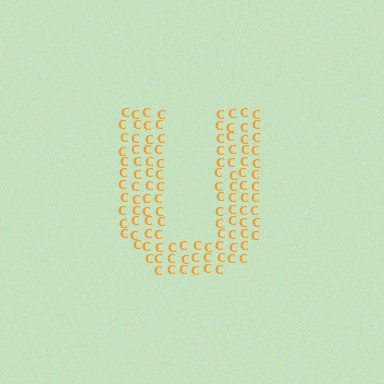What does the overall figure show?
The overall figure shows the letter U.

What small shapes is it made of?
It is made of small letter C's.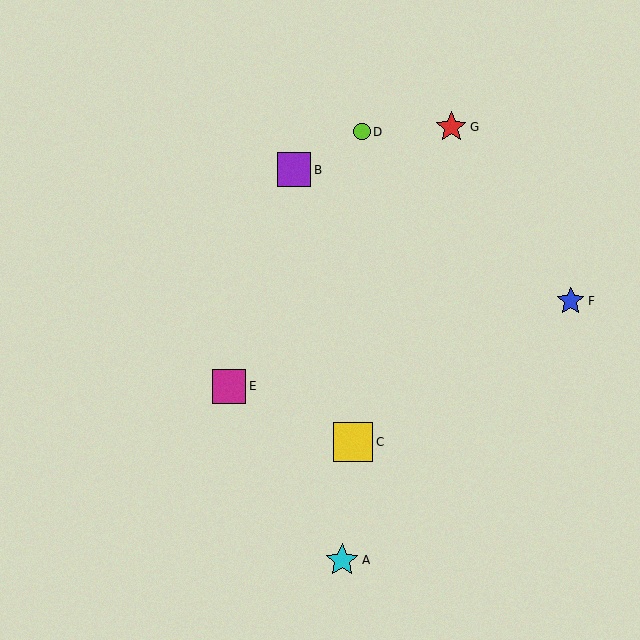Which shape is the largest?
The yellow square (labeled C) is the largest.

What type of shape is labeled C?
Shape C is a yellow square.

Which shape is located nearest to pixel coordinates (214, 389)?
The magenta square (labeled E) at (229, 386) is nearest to that location.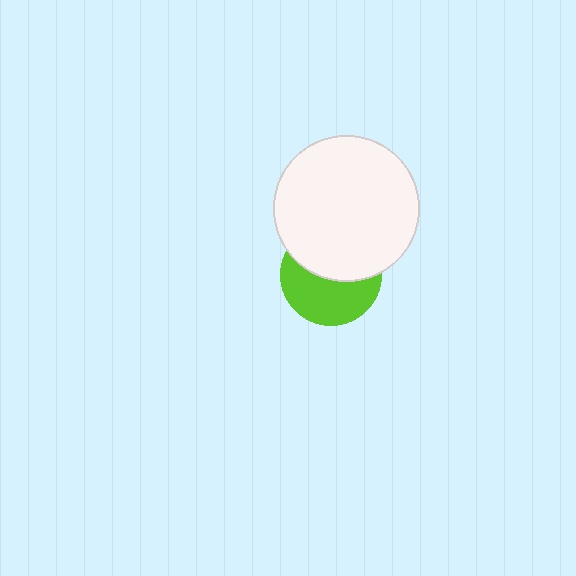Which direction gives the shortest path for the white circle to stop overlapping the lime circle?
Moving up gives the shortest separation.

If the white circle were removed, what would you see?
You would see the complete lime circle.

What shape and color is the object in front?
The object in front is a white circle.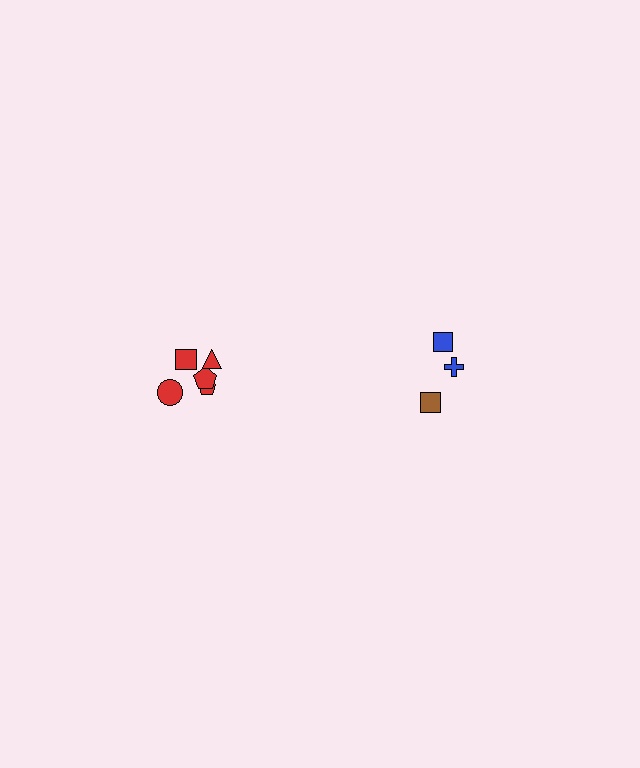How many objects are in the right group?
There are 3 objects.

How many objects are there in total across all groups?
There are 8 objects.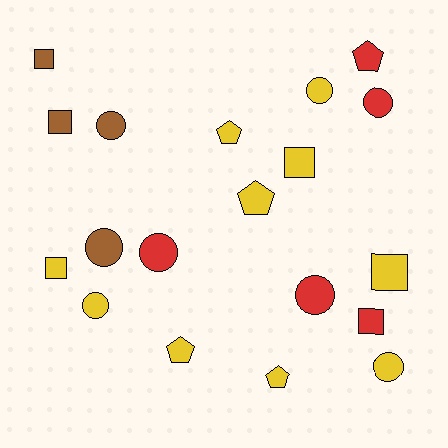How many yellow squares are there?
There are 3 yellow squares.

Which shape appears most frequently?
Circle, with 8 objects.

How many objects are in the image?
There are 19 objects.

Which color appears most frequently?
Yellow, with 10 objects.